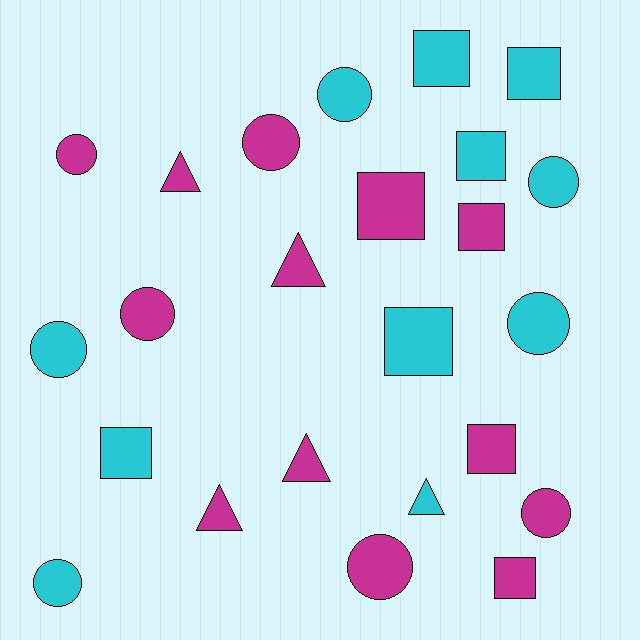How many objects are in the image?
There are 24 objects.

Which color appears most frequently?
Magenta, with 13 objects.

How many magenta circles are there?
There are 5 magenta circles.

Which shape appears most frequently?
Circle, with 10 objects.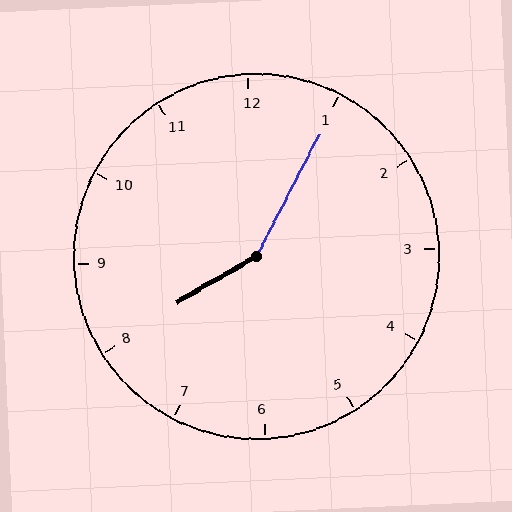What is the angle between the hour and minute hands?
Approximately 148 degrees.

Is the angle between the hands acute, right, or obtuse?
It is obtuse.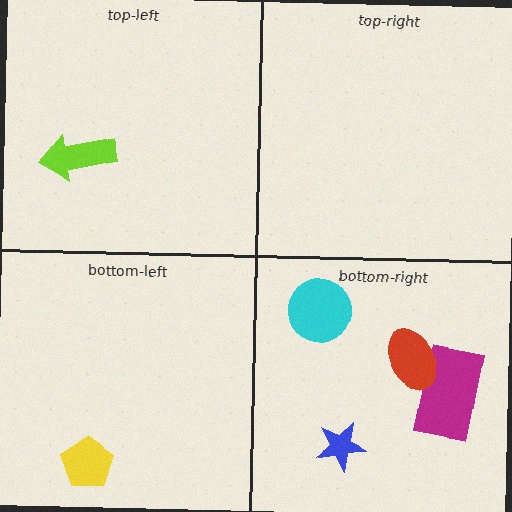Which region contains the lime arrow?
The top-left region.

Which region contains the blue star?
The bottom-right region.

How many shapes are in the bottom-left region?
1.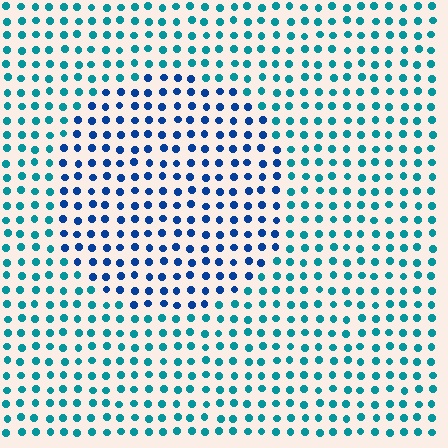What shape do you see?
I see a circle.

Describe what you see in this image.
The image is filled with small teal elements in a uniform arrangement. A circle-shaped region is visible where the elements are tinted to a slightly different hue, forming a subtle color boundary.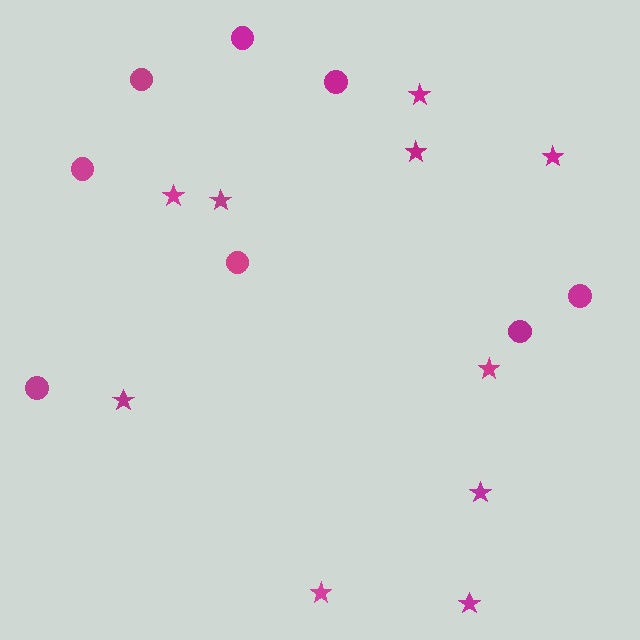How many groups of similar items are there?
There are 2 groups: one group of circles (8) and one group of stars (10).